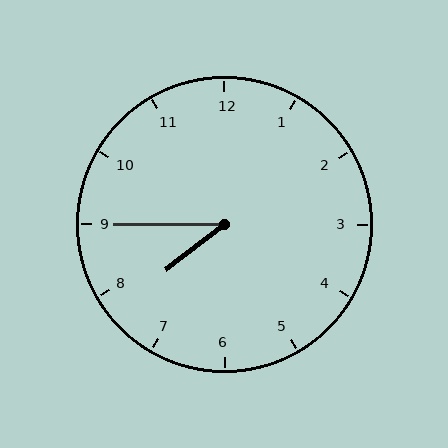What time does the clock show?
7:45.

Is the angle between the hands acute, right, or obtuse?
It is acute.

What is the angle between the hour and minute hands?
Approximately 38 degrees.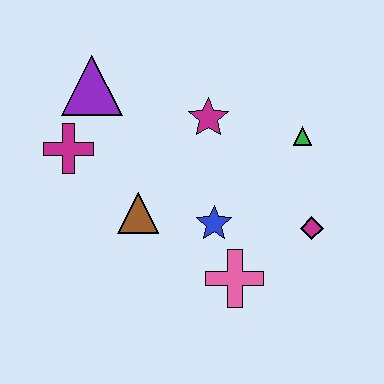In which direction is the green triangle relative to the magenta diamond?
The green triangle is above the magenta diamond.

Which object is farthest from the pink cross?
The purple triangle is farthest from the pink cross.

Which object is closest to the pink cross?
The blue star is closest to the pink cross.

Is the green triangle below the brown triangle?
No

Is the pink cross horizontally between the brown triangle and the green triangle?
Yes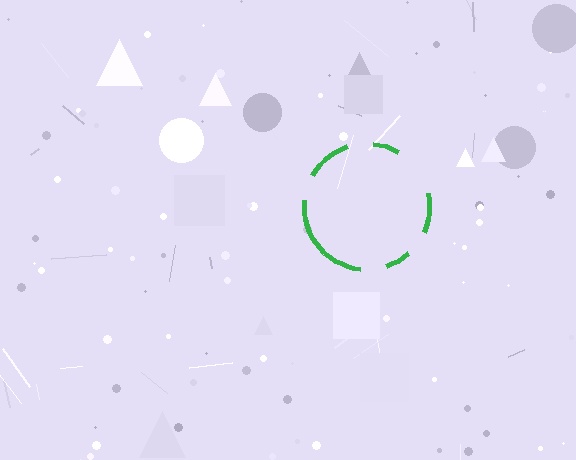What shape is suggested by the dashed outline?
The dashed outline suggests a circle.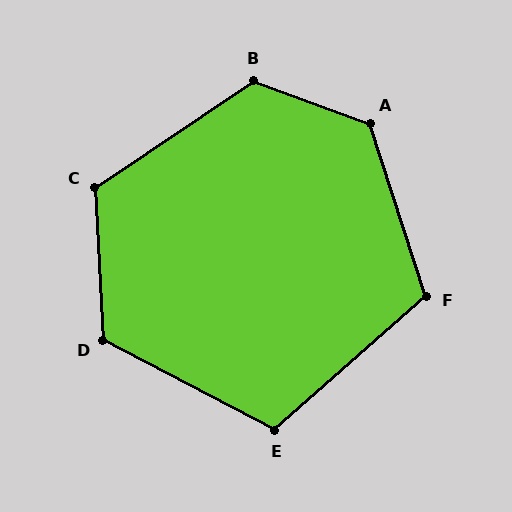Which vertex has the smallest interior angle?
E, at approximately 111 degrees.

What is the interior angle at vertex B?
Approximately 126 degrees (obtuse).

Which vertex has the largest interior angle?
A, at approximately 128 degrees.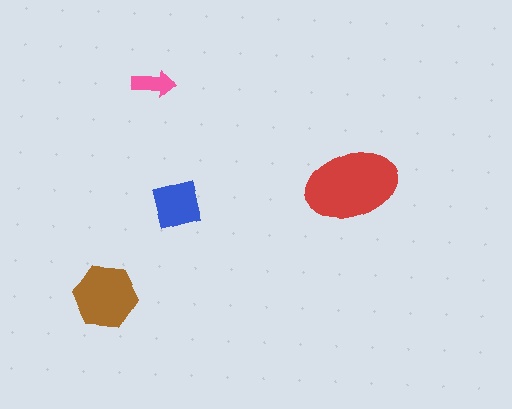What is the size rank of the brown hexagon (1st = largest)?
2nd.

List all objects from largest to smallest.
The red ellipse, the brown hexagon, the blue square, the pink arrow.